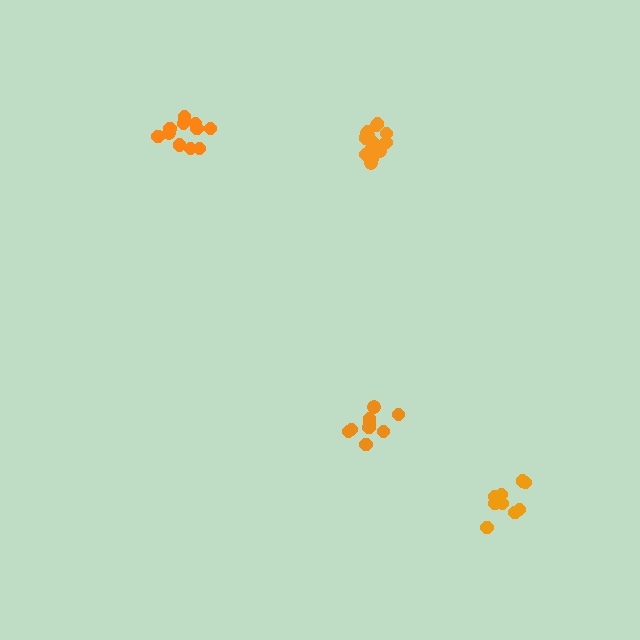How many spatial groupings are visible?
There are 4 spatial groupings.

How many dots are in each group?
Group 1: 11 dots, Group 2: 9 dots, Group 3: 9 dots, Group 4: 15 dots (44 total).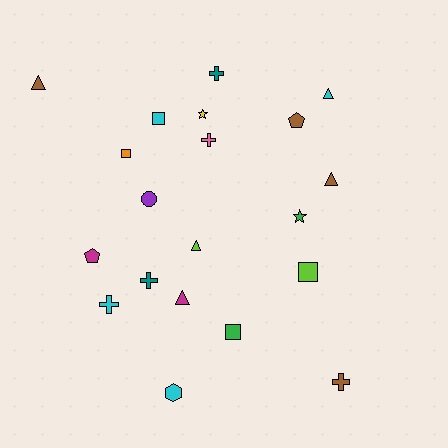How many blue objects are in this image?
There are no blue objects.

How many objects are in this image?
There are 20 objects.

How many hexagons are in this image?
There is 1 hexagon.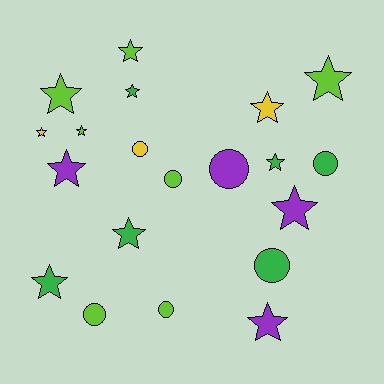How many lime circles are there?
There are 3 lime circles.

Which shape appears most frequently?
Star, with 13 objects.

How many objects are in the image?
There are 20 objects.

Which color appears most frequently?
Lime, with 7 objects.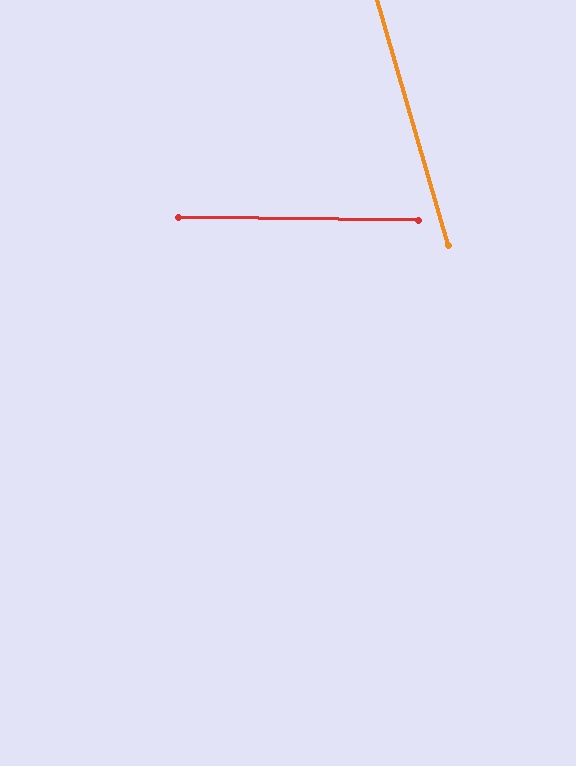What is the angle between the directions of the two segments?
Approximately 73 degrees.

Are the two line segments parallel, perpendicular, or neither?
Neither parallel nor perpendicular — they differ by about 73°.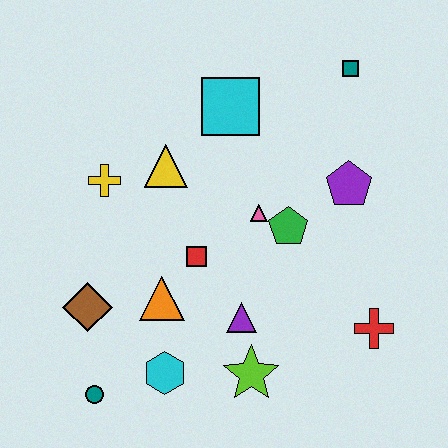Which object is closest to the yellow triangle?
The yellow cross is closest to the yellow triangle.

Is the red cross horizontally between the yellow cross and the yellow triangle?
No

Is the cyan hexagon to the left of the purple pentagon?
Yes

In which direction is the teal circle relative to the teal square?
The teal circle is below the teal square.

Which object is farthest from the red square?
The teal square is farthest from the red square.